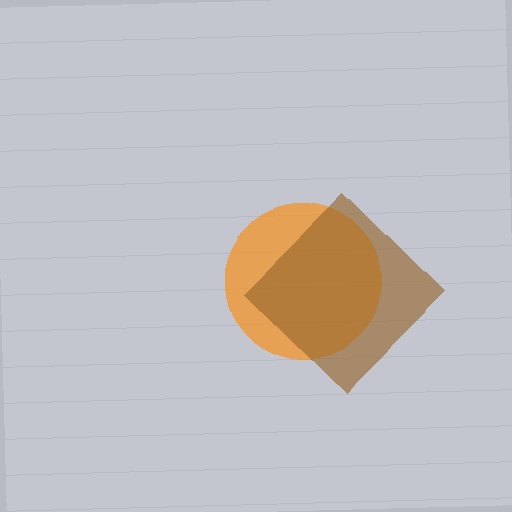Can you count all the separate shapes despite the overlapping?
Yes, there are 2 separate shapes.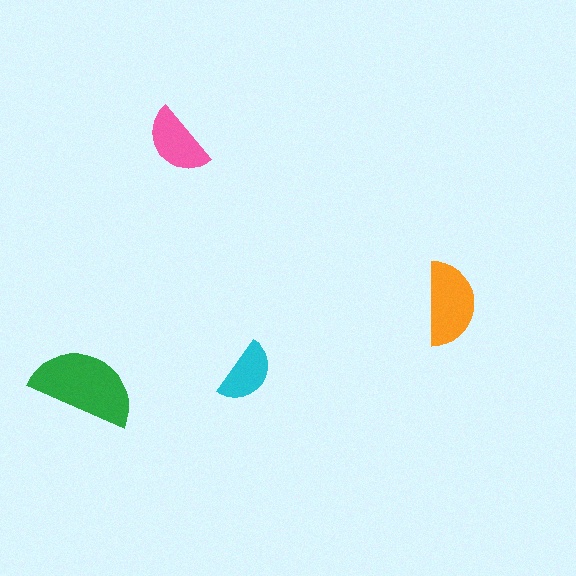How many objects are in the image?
There are 4 objects in the image.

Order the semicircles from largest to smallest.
the green one, the orange one, the pink one, the cyan one.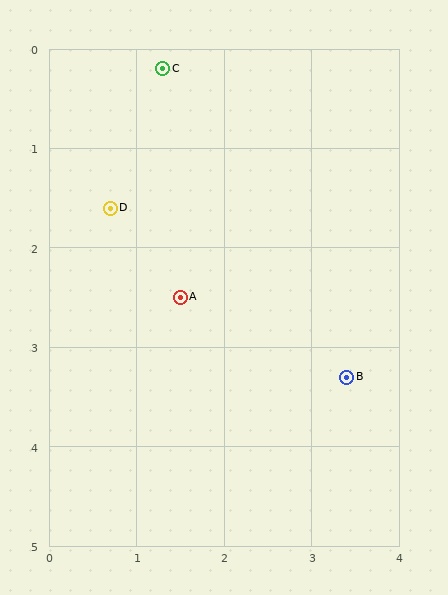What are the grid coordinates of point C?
Point C is at approximately (1.3, 0.2).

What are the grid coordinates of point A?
Point A is at approximately (1.5, 2.5).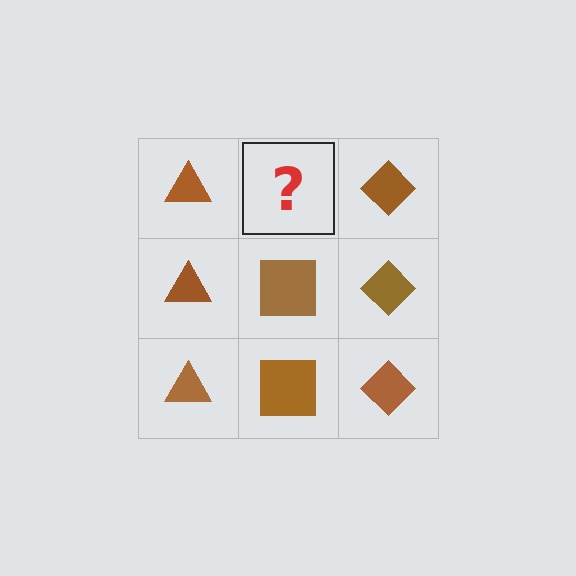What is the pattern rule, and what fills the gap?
The rule is that each column has a consistent shape. The gap should be filled with a brown square.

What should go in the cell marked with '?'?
The missing cell should contain a brown square.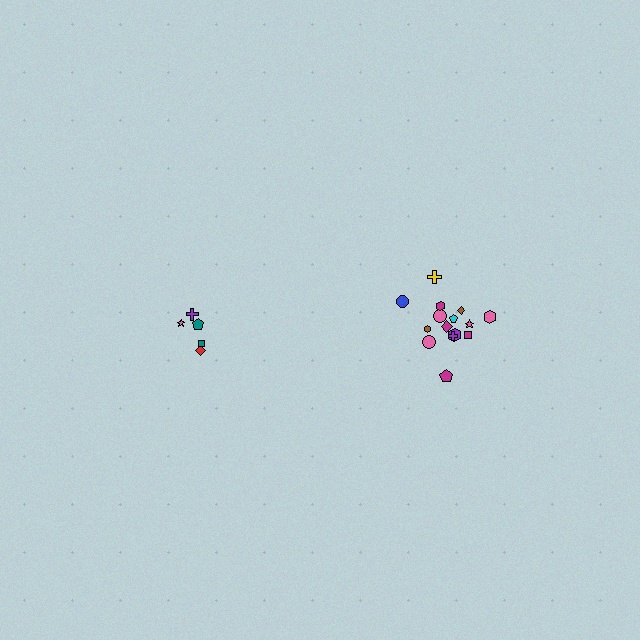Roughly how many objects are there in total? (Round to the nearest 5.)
Roughly 20 objects in total.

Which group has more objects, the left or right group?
The right group.